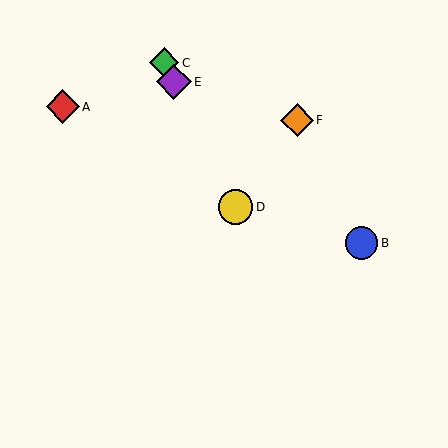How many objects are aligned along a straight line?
3 objects (C, D, E) are aligned along a straight line.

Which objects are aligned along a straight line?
Objects C, D, E are aligned along a straight line.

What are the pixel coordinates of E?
Object E is at (174, 82).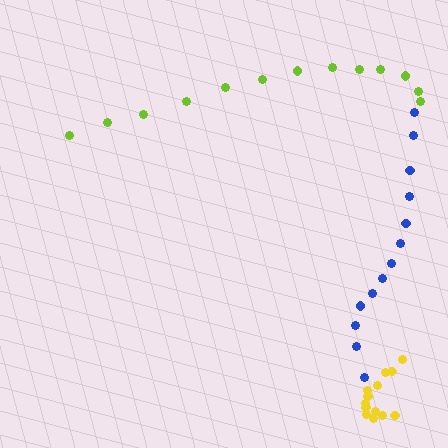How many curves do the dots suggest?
There are 3 distinct paths.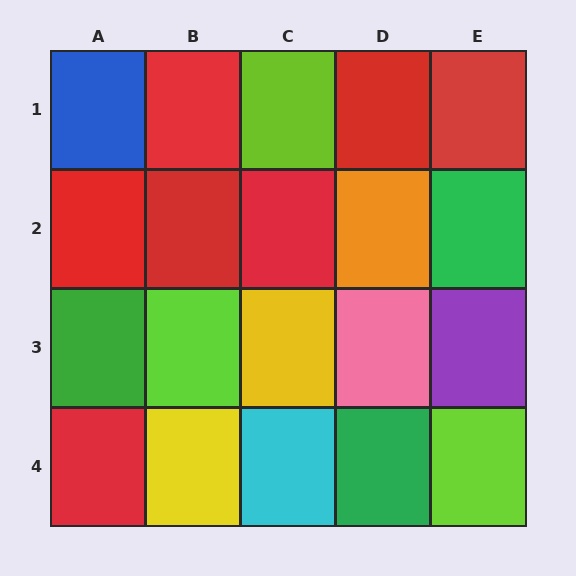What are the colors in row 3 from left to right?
Green, lime, yellow, pink, purple.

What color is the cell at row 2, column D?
Orange.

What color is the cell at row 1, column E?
Red.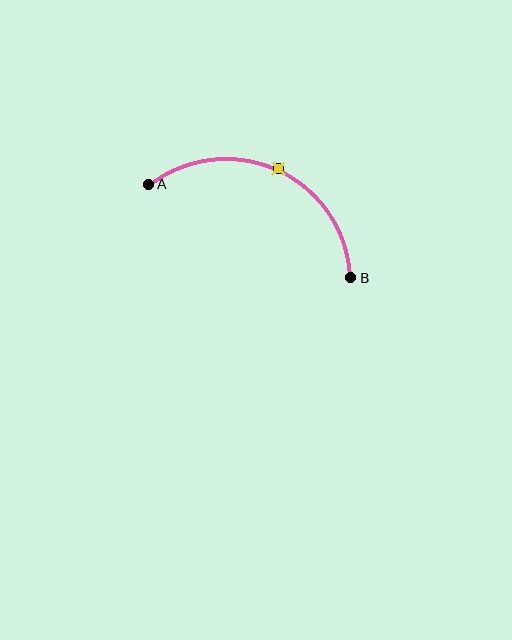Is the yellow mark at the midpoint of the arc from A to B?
Yes. The yellow mark lies on the arc at equal arc-length from both A and B — it is the arc midpoint.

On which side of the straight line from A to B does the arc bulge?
The arc bulges above the straight line connecting A and B.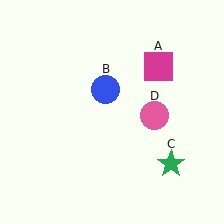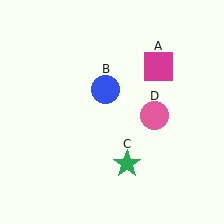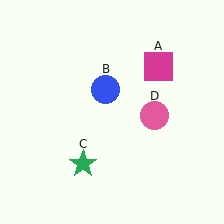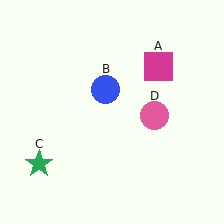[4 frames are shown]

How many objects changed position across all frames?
1 object changed position: green star (object C).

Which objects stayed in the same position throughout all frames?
Magenta square (object A) and blue circle (object B) and pink circle (object D) remained stationary.